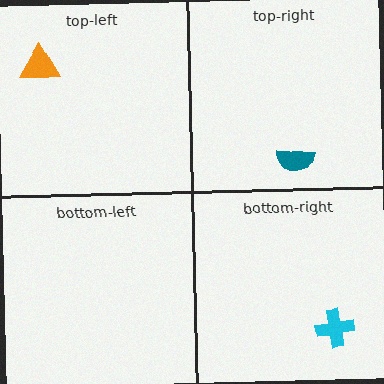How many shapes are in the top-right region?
1.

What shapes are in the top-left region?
The orange triangle.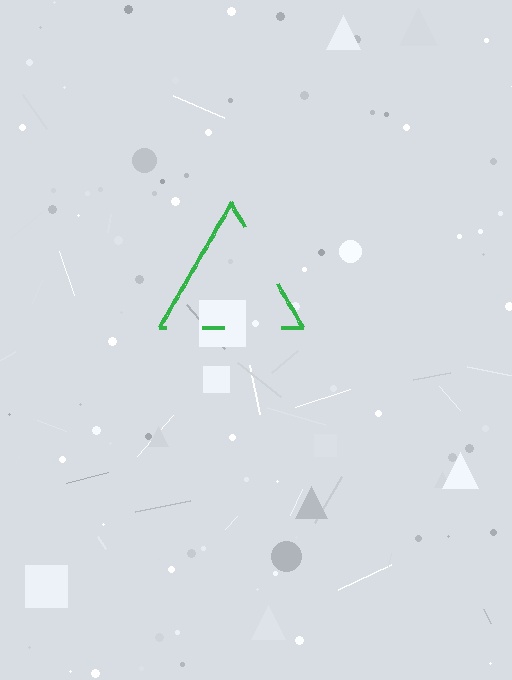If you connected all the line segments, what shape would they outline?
They would outline a triangle.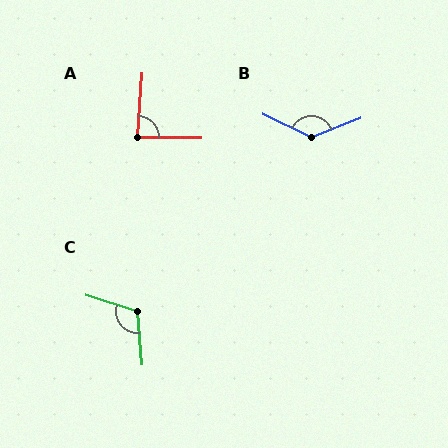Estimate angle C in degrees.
Approximately 112 degrees.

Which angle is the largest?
B, at approximately 132 degrees.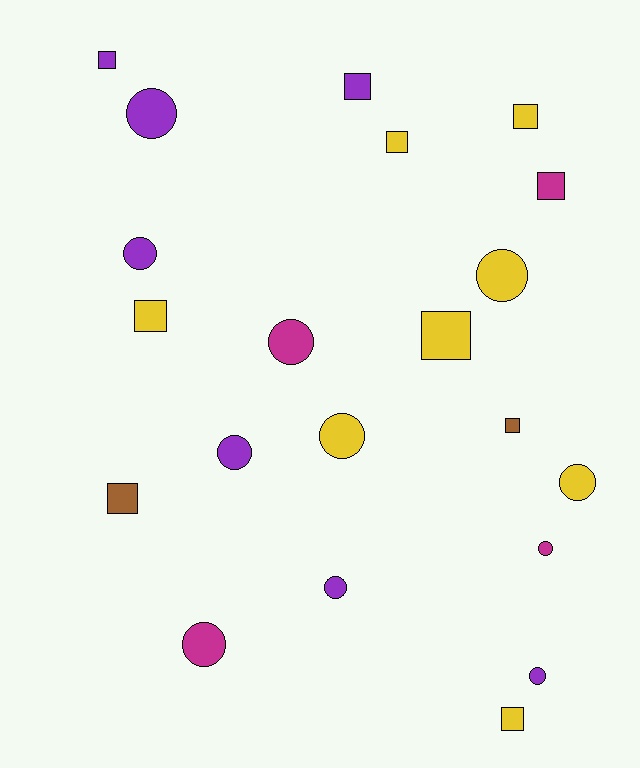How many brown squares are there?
There are 2 brown squares.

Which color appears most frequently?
Yellow, with 8 objects.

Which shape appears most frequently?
Circle, with 11 objects.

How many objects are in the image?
There are 21 objects.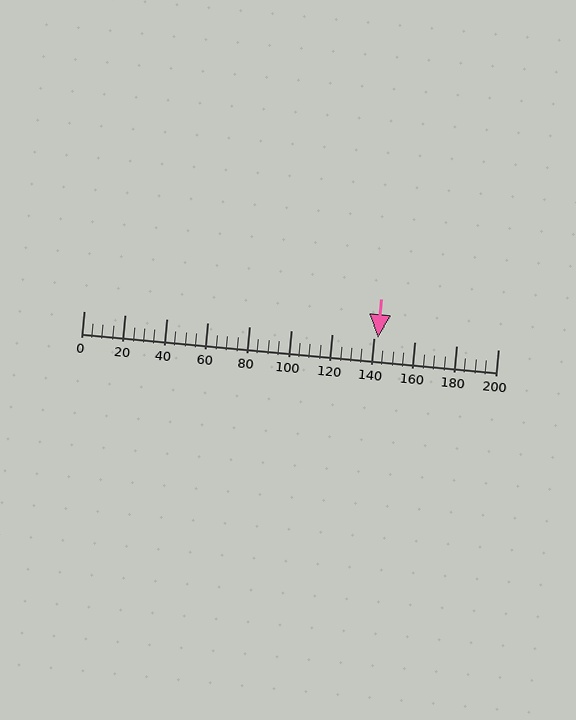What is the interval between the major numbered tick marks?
The major tick marks are spaced 20 units apart.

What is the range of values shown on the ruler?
The ruler shows values from 0 to 200.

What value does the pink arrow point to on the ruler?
The pink arrow points to approximately 142.